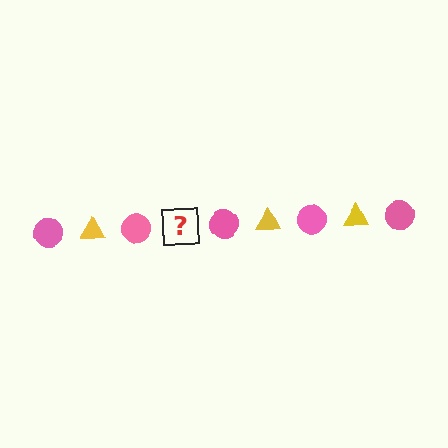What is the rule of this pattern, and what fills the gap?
The rule is that the pattern alternates between pink circle and yellow triangle. The gap should be filled with a yellow triangle.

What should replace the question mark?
The question mark should be replaced with a yellow triangle.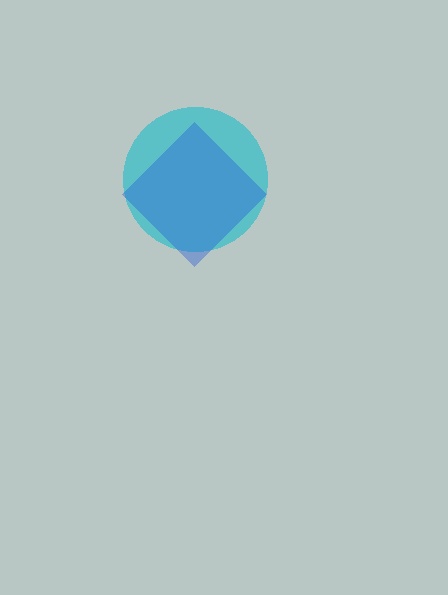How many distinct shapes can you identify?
There are 2 distinct shapes: a cyan circle, a blue diamond.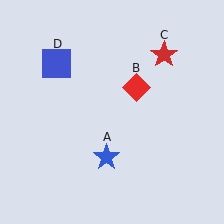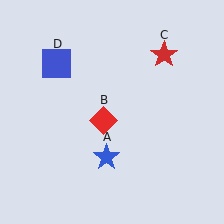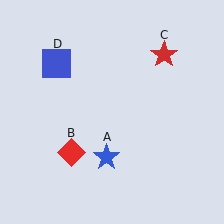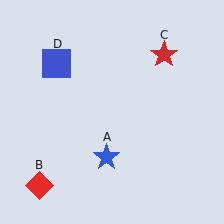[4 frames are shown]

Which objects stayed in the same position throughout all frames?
Blue star (object A) and red star (object C) and blue square (object D) remained stationary.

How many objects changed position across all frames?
1 object changed position: red diamond (object B).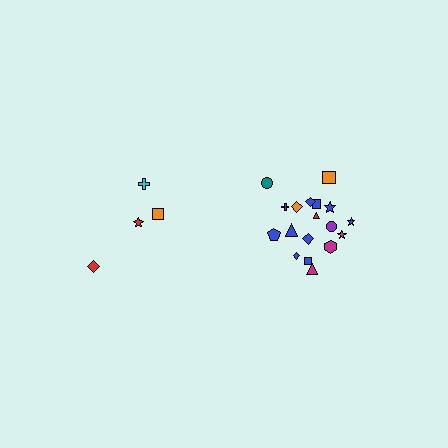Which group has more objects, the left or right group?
The right group.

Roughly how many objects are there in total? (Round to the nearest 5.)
Roughly 20 objects in total.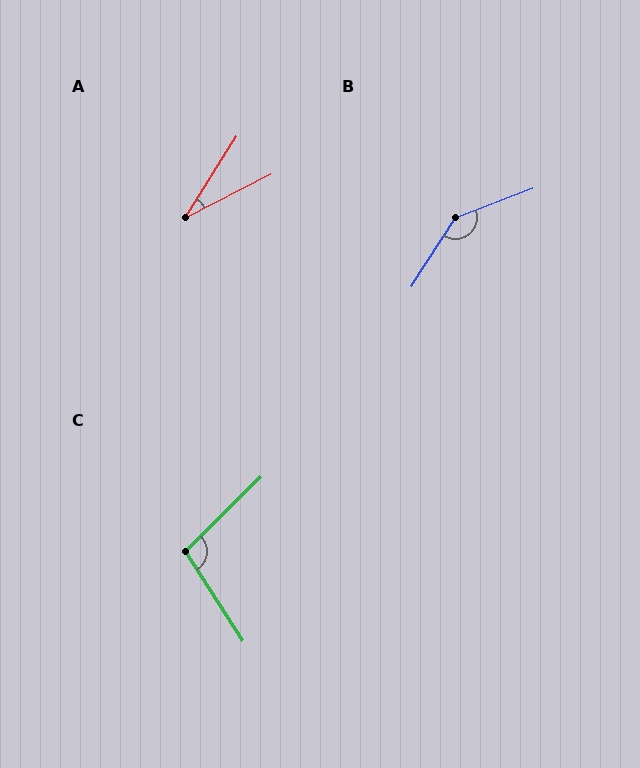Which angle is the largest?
B, at approximately 144 degrees.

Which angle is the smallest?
A, at approximately 31 degrees.